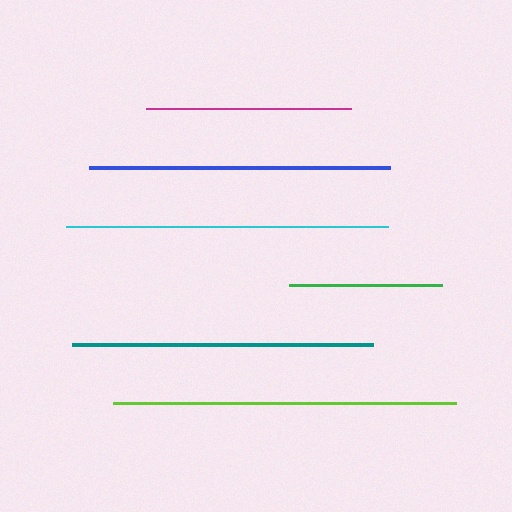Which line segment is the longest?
The lime line is the longest at approximately 343 pixels.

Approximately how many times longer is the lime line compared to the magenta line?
The lime line is approximately 1.7 times the length of the magenta line.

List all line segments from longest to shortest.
From longest to shortest: lime, cyan, teal, blue, magenta, green.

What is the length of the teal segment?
The teal segment is approximately 302 pixels long.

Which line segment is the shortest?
The green line is the shortest at approximately 153 pixels.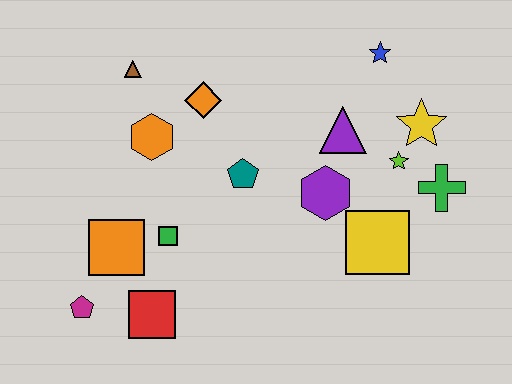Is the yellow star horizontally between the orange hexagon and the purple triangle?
No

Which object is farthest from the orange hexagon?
The green cross is farthest from the orange hexagon.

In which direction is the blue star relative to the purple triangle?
The blue star is above the purple triangle.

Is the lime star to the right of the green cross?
No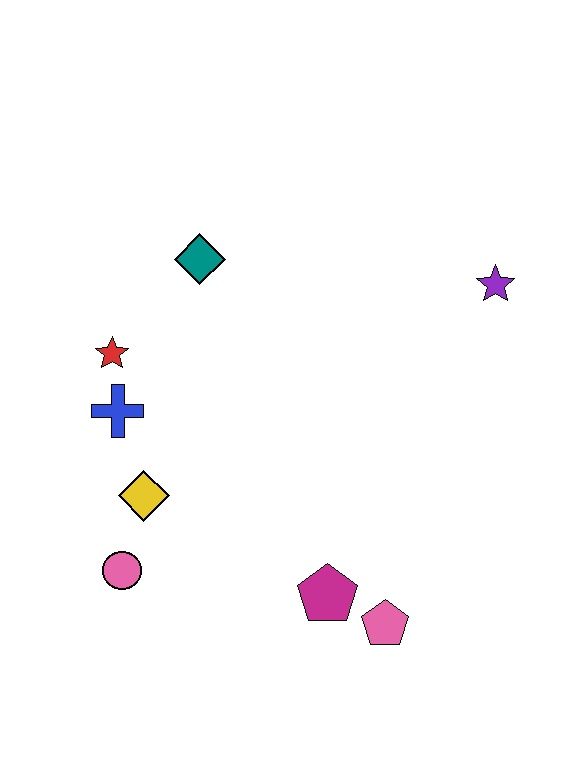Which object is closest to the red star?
The blue cross is closest to the red star.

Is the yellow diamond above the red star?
No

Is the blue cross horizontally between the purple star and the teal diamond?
No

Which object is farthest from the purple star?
The pink circle is farthest from the purple star.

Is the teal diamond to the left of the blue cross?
No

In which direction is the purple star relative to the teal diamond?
The purple star is to the right of the teal diamond.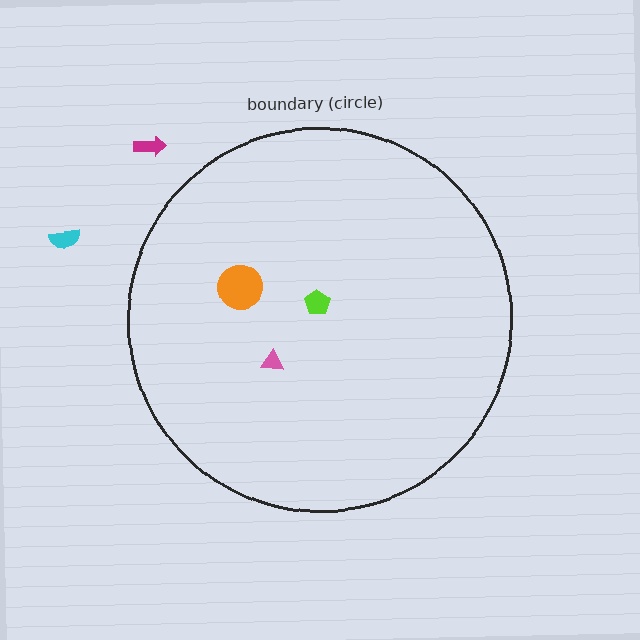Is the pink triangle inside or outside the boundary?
Inside.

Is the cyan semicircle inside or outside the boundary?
Outside.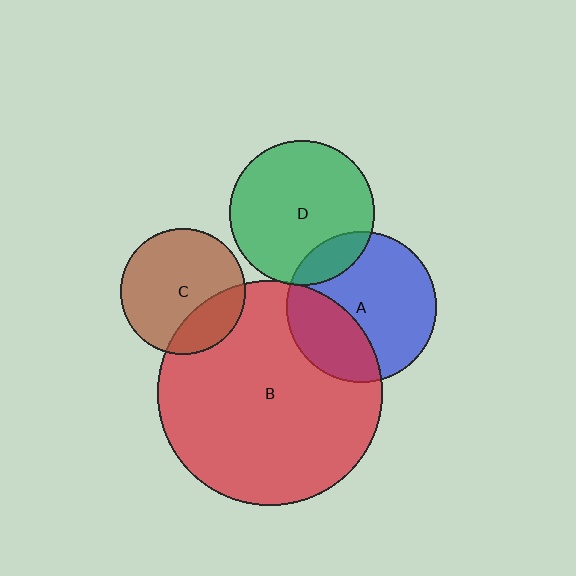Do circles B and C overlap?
Yes.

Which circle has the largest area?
Circle B (red).